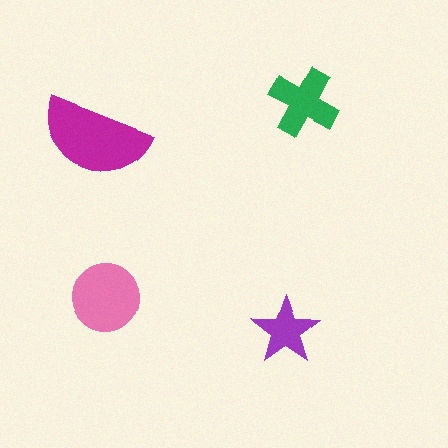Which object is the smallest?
The purple star.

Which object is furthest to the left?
The magenta semicircle is leftmost.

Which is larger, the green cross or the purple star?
The green cross.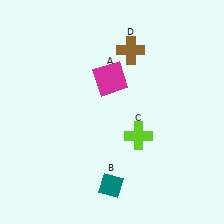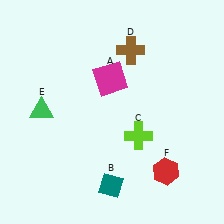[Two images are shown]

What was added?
A green triangle (E), a red hexagon (F) were added in Image 2.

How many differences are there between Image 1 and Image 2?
There are 2 differences between the two images.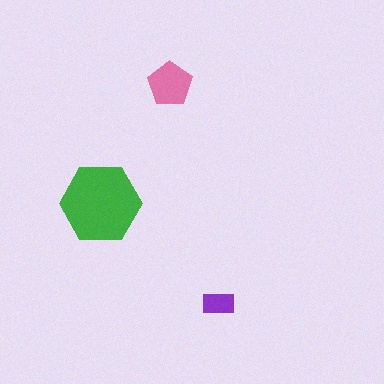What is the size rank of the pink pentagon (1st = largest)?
2nd.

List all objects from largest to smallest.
The green hexagon, the pink pentagon, the purple rectangle.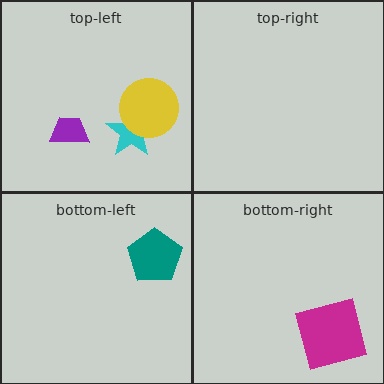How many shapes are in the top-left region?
3.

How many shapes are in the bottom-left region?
1.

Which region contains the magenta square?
The bottom-right region.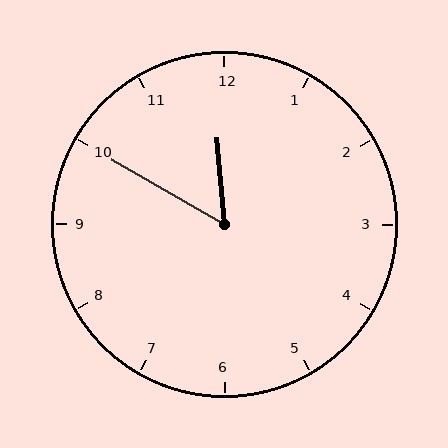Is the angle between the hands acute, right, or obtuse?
It is acute.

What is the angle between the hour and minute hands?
Approximately 55 degrees.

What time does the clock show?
11:50.